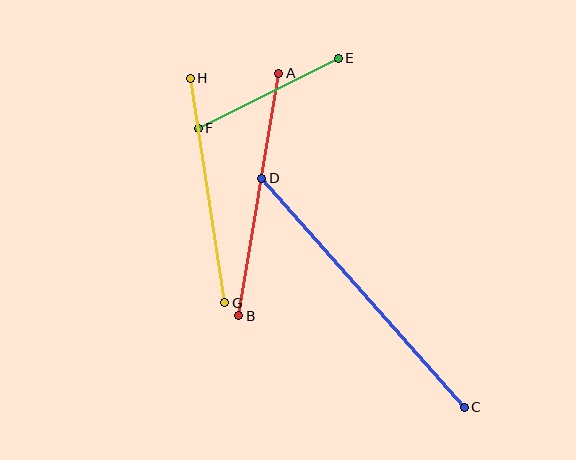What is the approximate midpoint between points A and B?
The midpoint is at approximately (259, 194) pixels.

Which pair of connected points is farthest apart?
Points C and D are farthest apart.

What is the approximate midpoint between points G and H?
The midpoint is at approximately (208, 190) pixels.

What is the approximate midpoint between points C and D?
The midpoint is at approximately (363, 293) pixels.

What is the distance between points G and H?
The distance is approximately 227 pixels.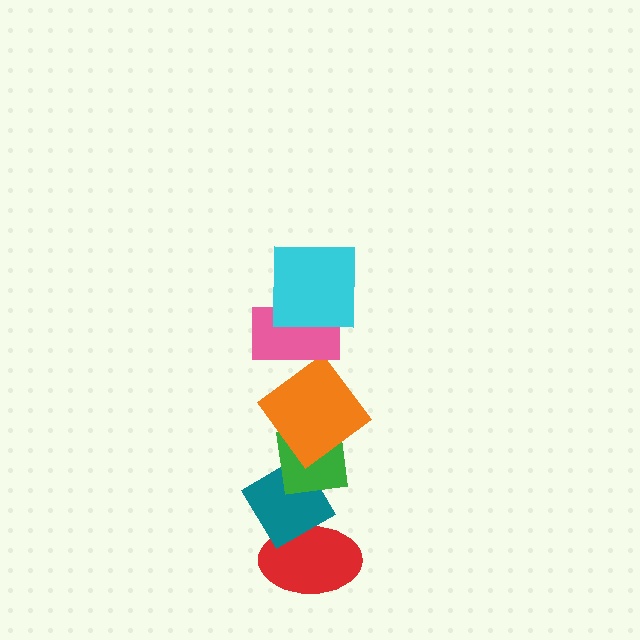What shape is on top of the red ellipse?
The teal diamond is on top of the red ellipse.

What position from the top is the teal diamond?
The teal diamond is 5th from the top.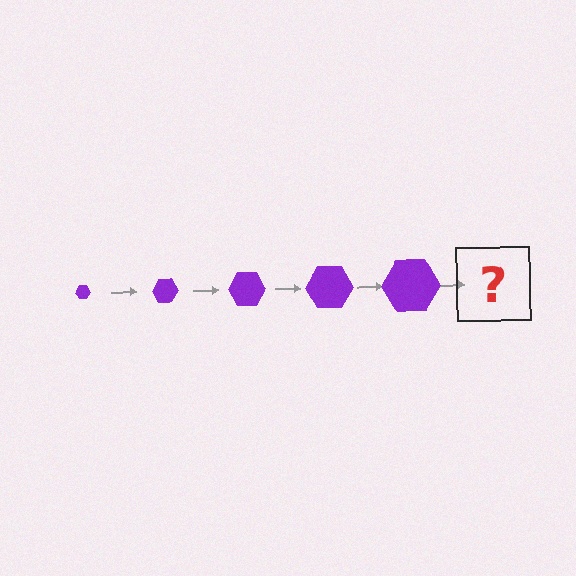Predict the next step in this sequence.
The next step is a purple hexagon, larger than the previous one.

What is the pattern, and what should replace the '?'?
The pattern is that the hexagon gets progressively larger each step. The '?' should be a purple hexagon, larger than the previous one.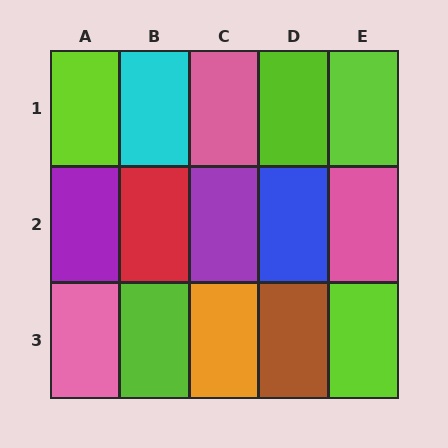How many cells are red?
1 cell is red.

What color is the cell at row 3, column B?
Lime.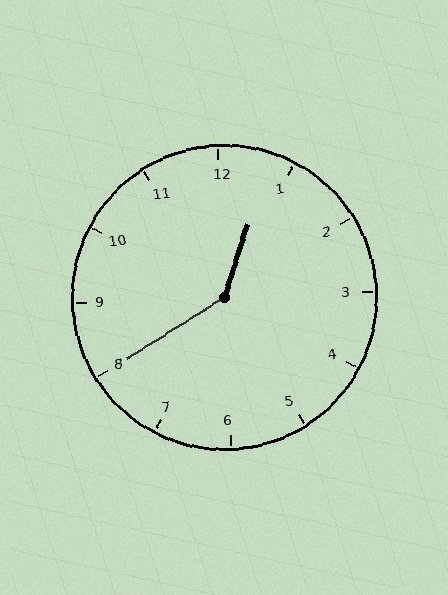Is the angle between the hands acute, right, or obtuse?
It is obtuse.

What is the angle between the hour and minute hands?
Approximately 140 degrees.